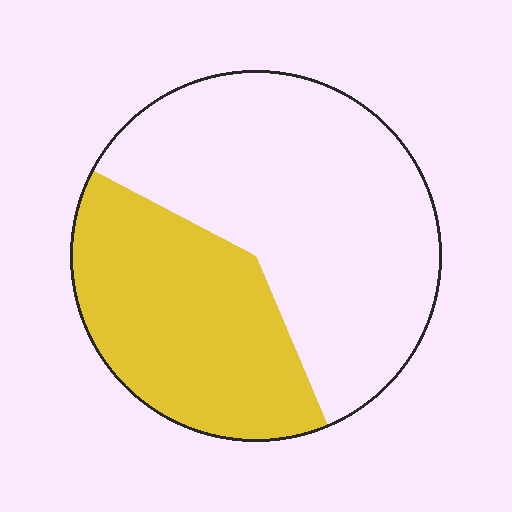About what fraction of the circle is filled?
About two fifths (2/5).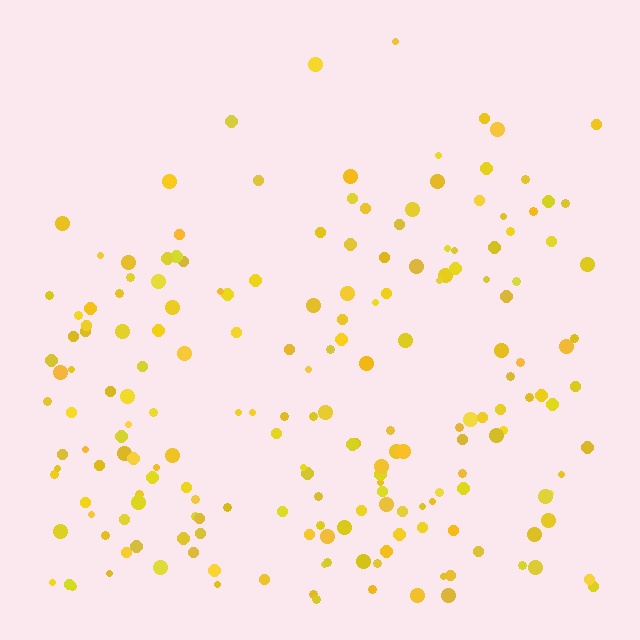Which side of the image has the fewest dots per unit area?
The top.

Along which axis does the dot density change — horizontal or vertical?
Vertical.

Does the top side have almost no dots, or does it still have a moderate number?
Still a moderate number, just noticeably fewer than the bottom.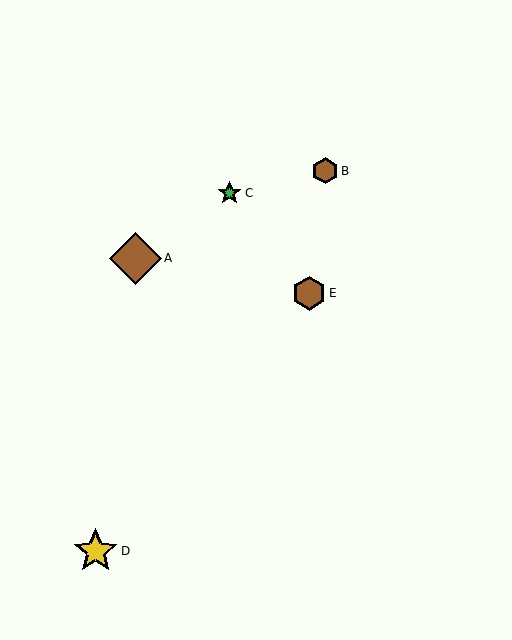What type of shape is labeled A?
Shape A is a brown diamond.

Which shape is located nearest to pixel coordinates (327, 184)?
The brown hexagon (labeled B) at (325, 171) is nearest to that location.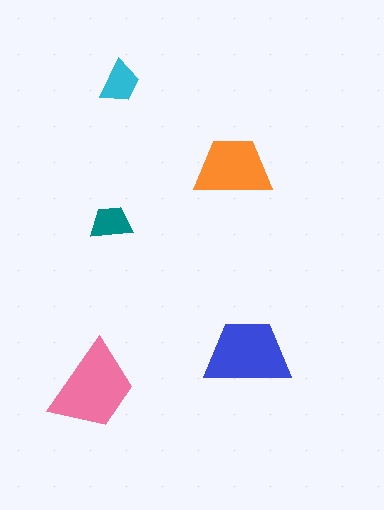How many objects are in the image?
There are 5 objects in the image.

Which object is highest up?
The cyan trapezoid is topmost.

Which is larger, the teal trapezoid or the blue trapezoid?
The blue one.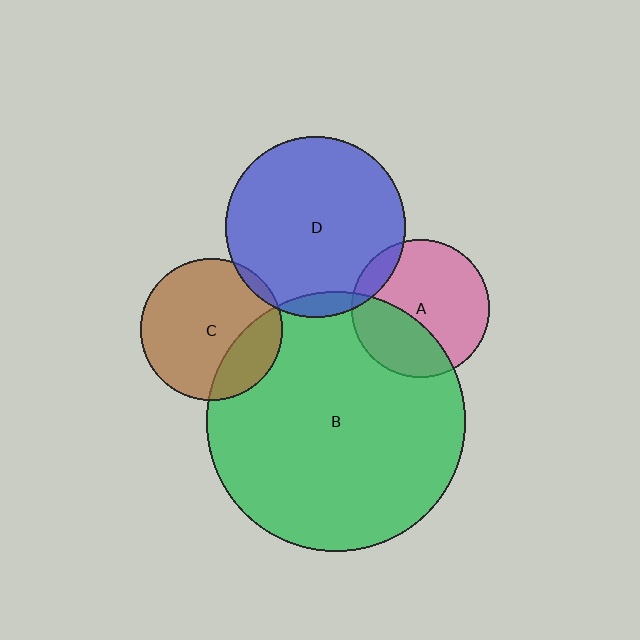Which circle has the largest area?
Circle B (green).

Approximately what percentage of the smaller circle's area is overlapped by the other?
Approximately 10%.